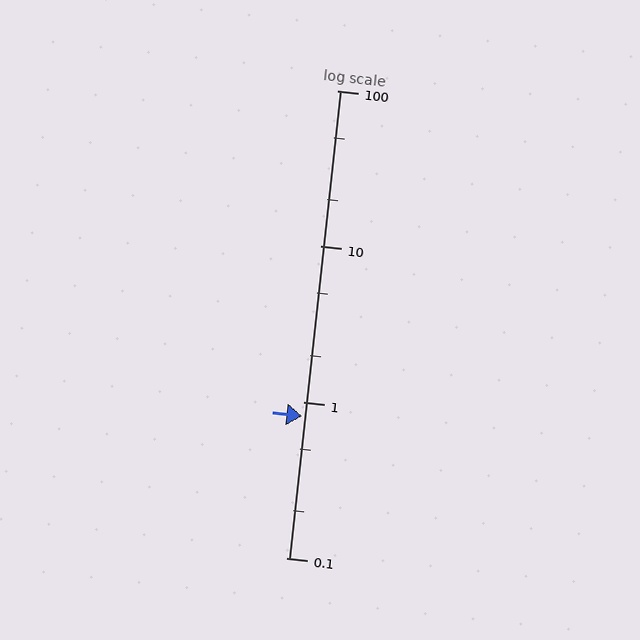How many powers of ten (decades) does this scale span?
The scale spans 3 decades, from 0.1 to 100.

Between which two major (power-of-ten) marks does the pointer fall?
The pointer is between 0.1 and 1.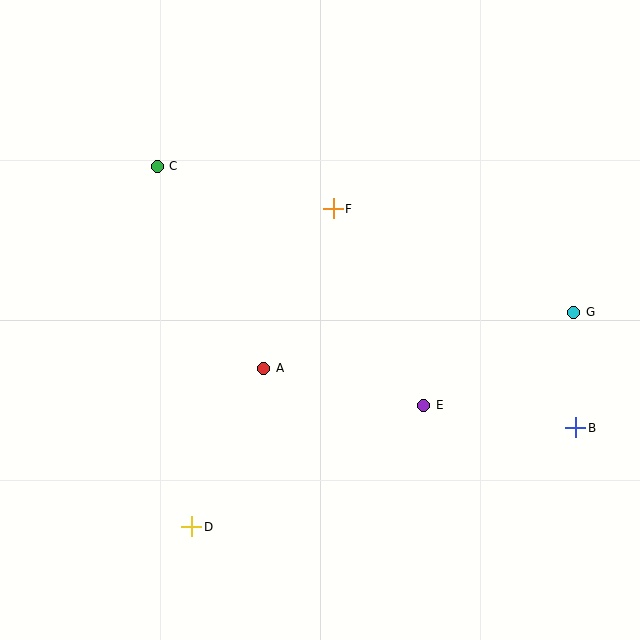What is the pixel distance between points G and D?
The distance between G and D is 438 pixels.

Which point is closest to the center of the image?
Point A at (264, 368) is closest to the center.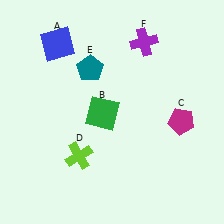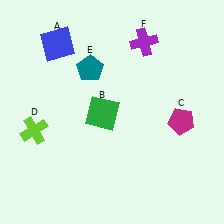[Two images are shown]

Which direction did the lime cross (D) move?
The lime cross (D) moved left.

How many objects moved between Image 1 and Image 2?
1 object moved between the two images.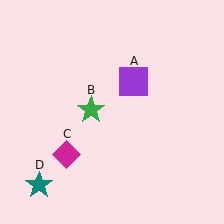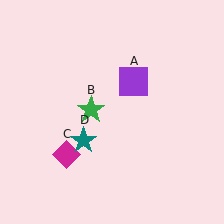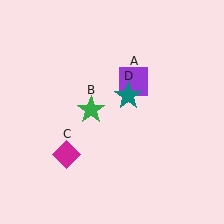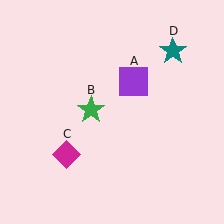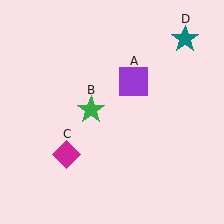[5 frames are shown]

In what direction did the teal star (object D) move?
The teal star (object D) moved up and to the right.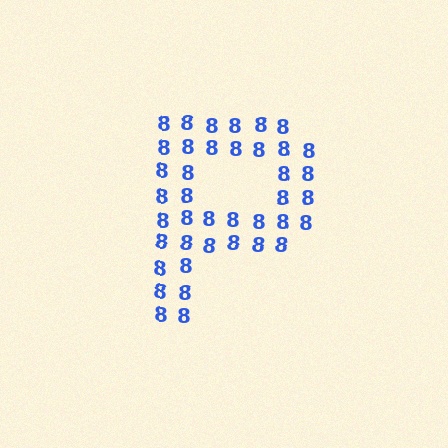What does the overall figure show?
The overall figure shows the letter P.